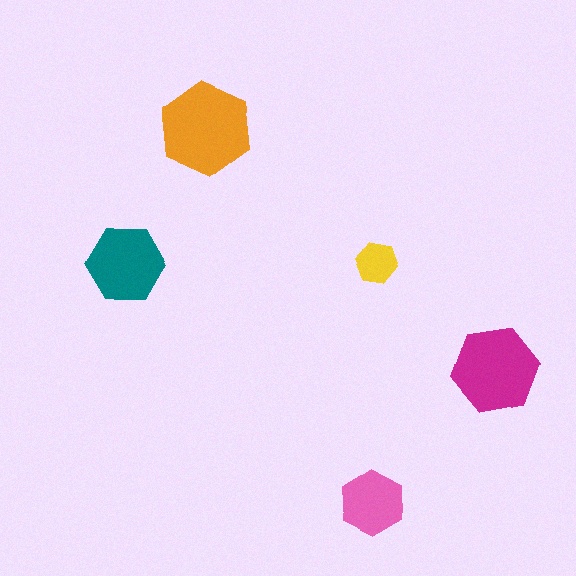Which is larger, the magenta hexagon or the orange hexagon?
The orange one.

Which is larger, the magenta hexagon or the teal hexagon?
The magenta one.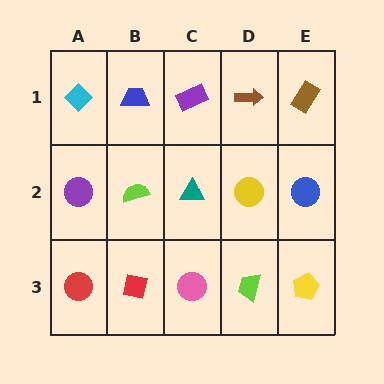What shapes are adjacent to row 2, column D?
A brown arrow (row 1, column D), a lime trapezoid (row 3, column D), a teal triangle (row 2, column C), a blue circle (row 2, column E).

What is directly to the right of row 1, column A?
A blue trapezoid.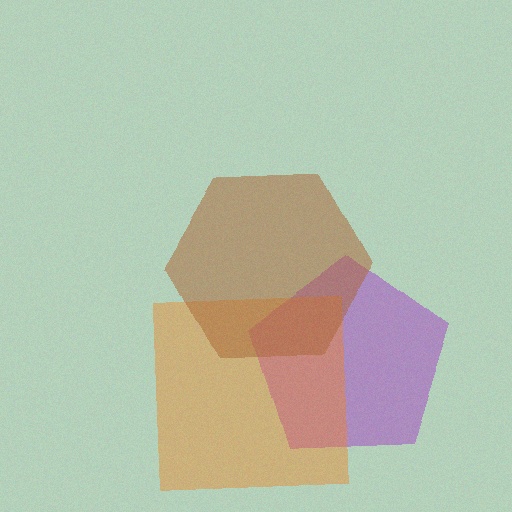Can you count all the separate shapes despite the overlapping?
Yes, there are 3 separate shapes.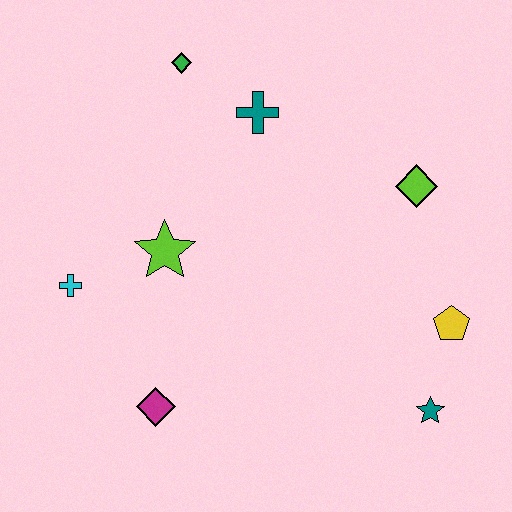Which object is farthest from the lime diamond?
The cyan cross is farthest from the lime diamond.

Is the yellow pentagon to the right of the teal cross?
Yes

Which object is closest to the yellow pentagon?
The teal star is closest to the yellow pentagon.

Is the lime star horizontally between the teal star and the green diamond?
No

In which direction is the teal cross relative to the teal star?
The teal cross is above the teal star.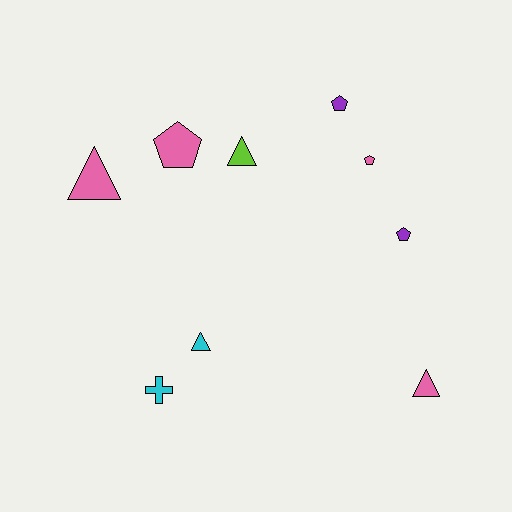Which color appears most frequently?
Pink, with 4 objects.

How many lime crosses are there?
There are no lime crosses.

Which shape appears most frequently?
Pentagon, with 4 objects.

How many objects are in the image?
There are 9 objects.